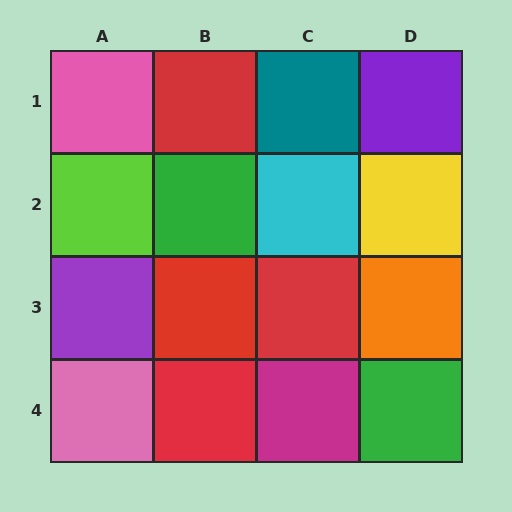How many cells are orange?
1 cell is orange.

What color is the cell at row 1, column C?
Teal.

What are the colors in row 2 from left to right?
Lime, green, cyan, yellow.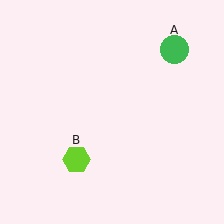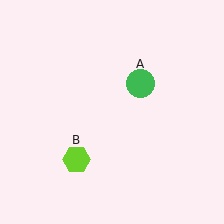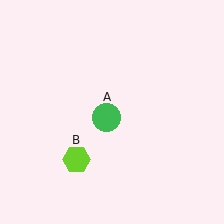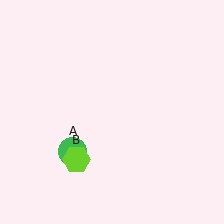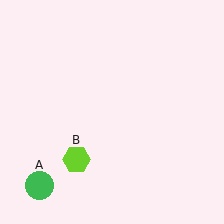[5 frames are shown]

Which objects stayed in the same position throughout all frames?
Lime hexagon (object B) remained stationary.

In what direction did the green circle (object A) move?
The green circle (object A) moved down and to the left.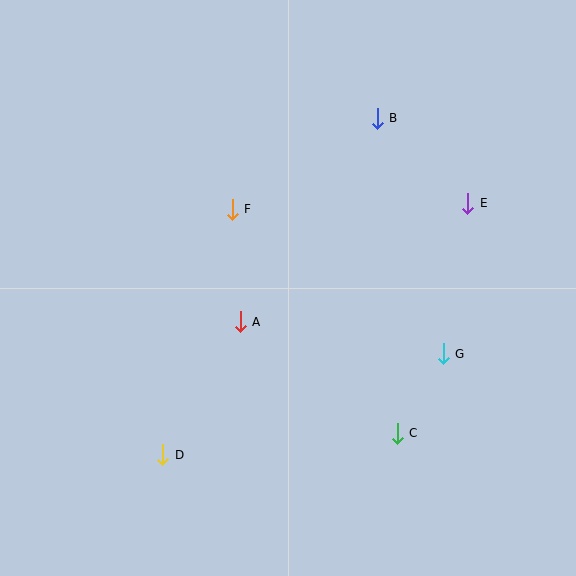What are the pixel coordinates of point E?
Point E is at (468, 203).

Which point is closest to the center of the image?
Point A at (240, 322) is closest to the center.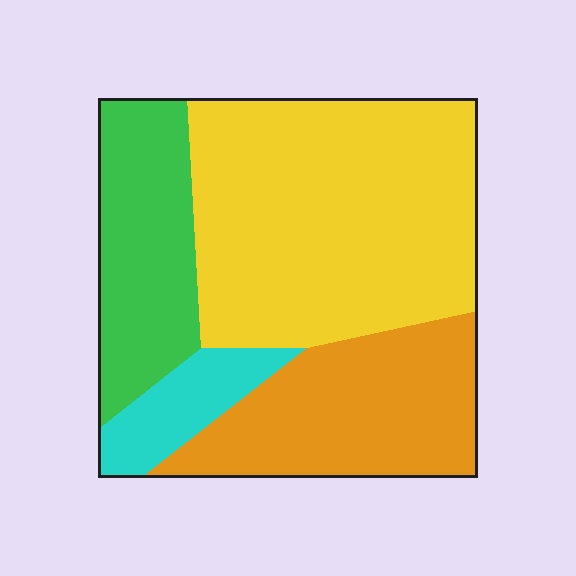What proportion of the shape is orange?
Orange covers roughly 25% of the shape.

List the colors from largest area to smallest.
From largest to smallest: yellow, orange, green, cyan.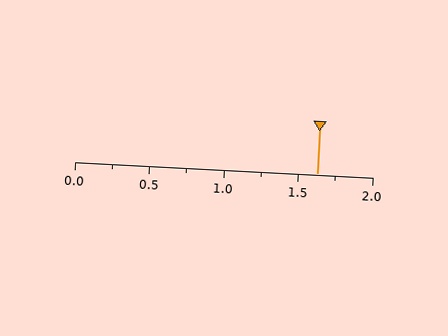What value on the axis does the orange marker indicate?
The marker indicates approximately 1.62.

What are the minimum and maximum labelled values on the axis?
The axis runs from 0.0 to 2.0.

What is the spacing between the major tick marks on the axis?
The major ticks are spaced 0.5 apart.